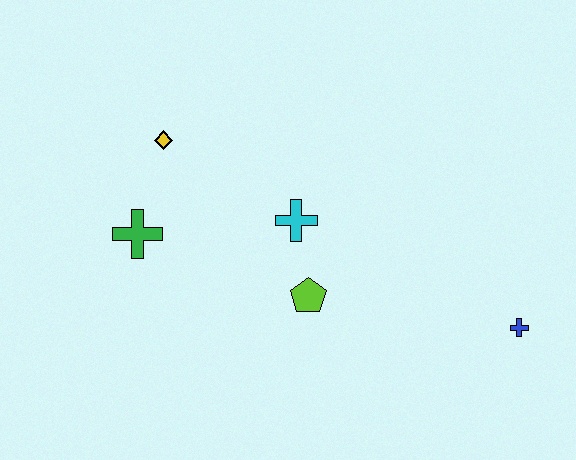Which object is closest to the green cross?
The yellow diamond is closest to the green cross.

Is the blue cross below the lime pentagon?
Yes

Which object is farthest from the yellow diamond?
The blue cross is farthest from the yellow diamond.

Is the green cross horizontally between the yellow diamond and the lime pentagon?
No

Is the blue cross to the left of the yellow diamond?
No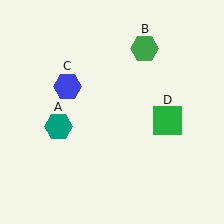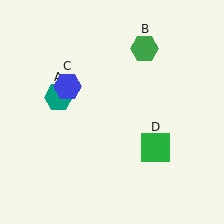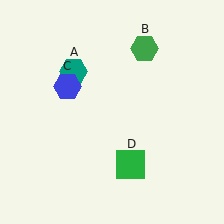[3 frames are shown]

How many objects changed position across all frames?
2 objects changed position: teal hexagon (object A), green square (object D).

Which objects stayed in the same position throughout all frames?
Green hexagon (object B) and blue hexagon (object C) remained stationary.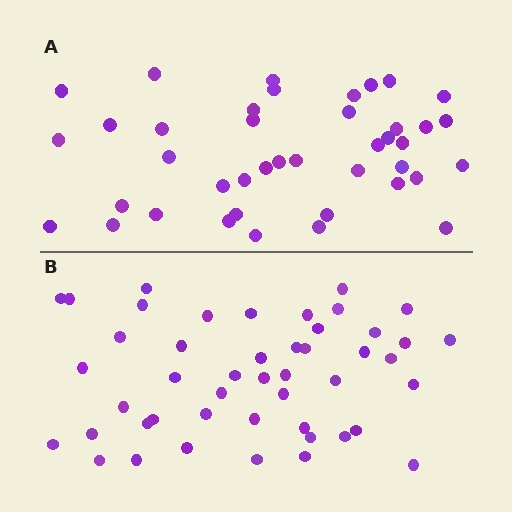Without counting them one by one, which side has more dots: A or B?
Region B (the bottom region) has more dots.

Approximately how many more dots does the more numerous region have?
Region B has about 6 more dots than region A.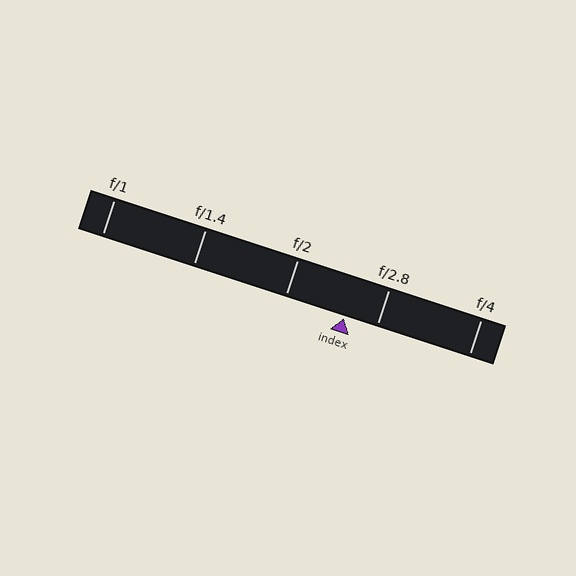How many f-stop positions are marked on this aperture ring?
There are 5 f-stop positions marked.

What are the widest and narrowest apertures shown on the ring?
The widest aperture shown is f/1 and the narrowest is f/4.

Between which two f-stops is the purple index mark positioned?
The index mark is between f/2 and f/2.8.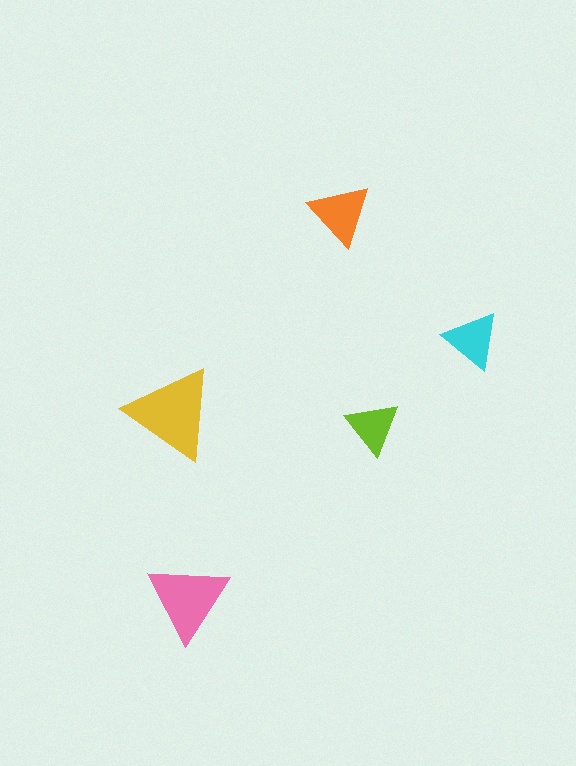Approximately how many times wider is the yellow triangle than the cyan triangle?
About 1.5 times wider.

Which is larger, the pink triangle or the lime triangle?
The pink one.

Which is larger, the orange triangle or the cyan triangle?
The orange one.